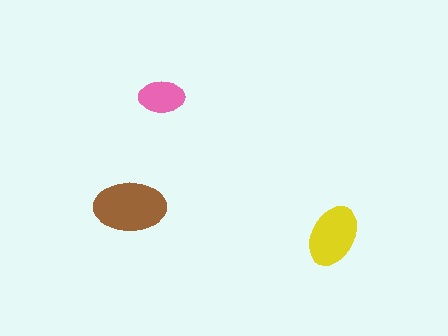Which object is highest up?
The pink ellipse is topmost.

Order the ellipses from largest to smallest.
the brown one, the yellow one, the pink one.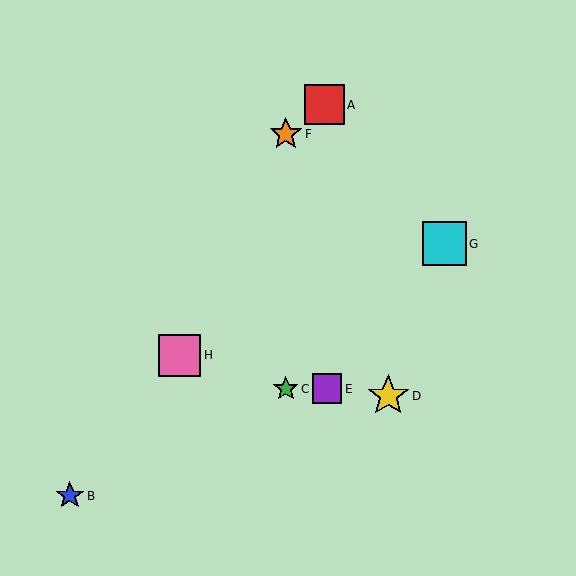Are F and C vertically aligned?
Yes, both are at x≈286.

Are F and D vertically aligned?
No, F is at x≈286 and D is at x≈388.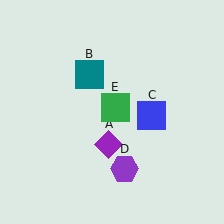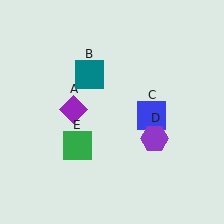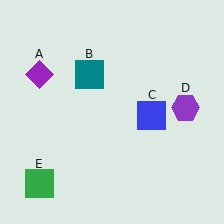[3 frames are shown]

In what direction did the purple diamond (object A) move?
The purple diamond (object A) moved up and to the left.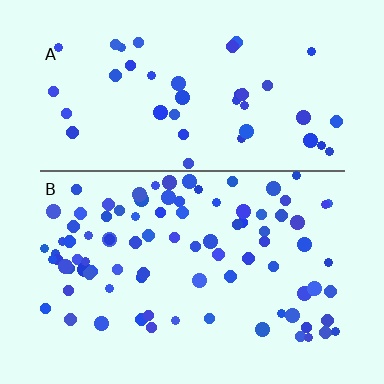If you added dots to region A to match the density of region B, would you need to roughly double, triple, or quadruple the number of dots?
Approximately double.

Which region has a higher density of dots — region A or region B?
B (the bottom).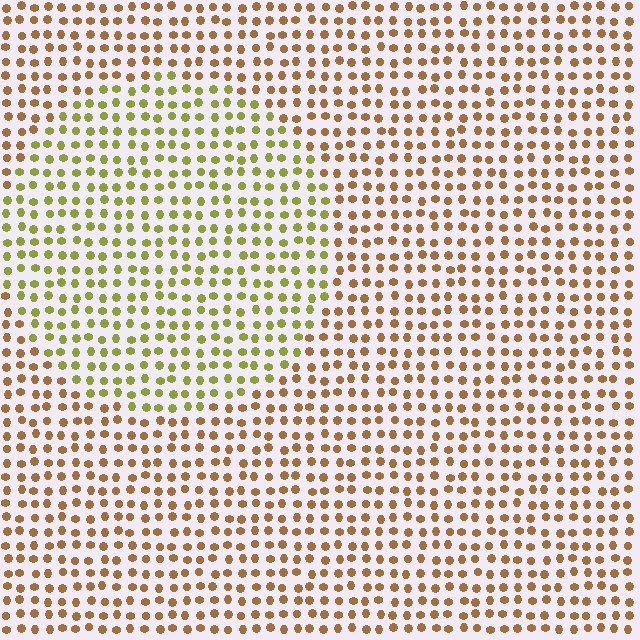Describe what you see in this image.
The image is filled with small brown elements in a uniform arrangement. A circle-shaped region is visible where the elements are tinted to a slightly different hue, forming a subtle color boundary.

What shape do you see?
I see a circle.